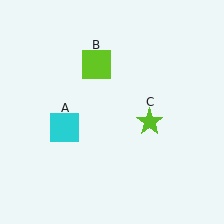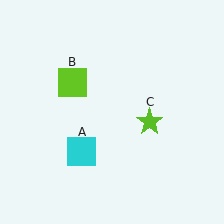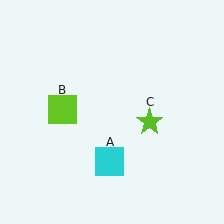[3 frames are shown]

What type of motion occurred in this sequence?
The cyan square (object A), lime square (object B) rotated counterclockwise around the center of the scene.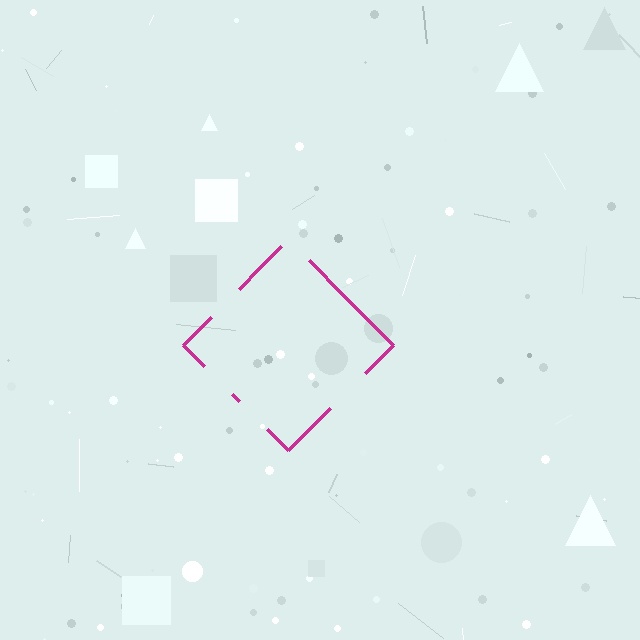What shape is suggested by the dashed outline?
The dashed outline suggests a diamond.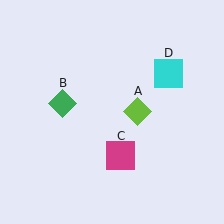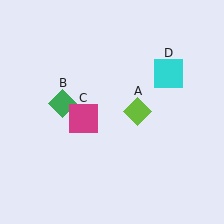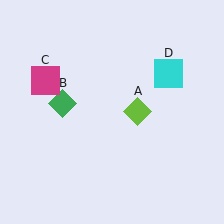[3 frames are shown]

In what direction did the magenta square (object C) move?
The magenta square (object C) moved up and to the left.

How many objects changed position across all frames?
1 object changed position: magenta square (object C).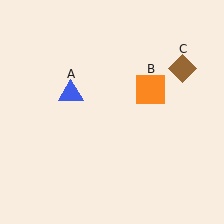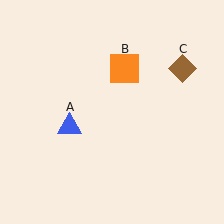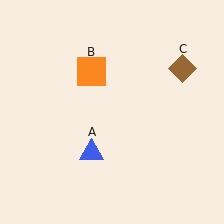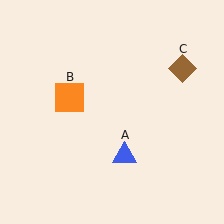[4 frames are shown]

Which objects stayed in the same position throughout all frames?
Brown diamond (object C) remained stationary.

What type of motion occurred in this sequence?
The blue triangle (object A), orange square (object B) rotated counterclockwise around the center of the scene.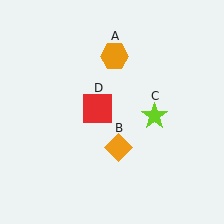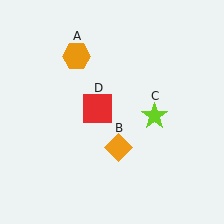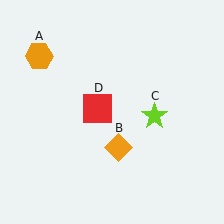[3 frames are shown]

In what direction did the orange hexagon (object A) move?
The orange hexagon (object A) moved left.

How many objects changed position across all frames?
1 object changed position: orange hexagon (object A).